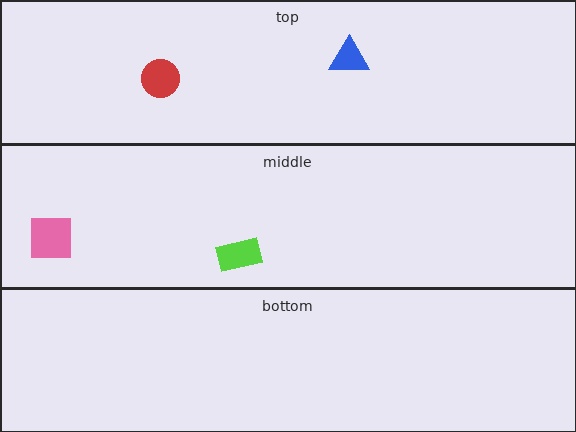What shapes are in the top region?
The red circle, the blue triangle.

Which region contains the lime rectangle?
The middle region.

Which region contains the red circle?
The top region.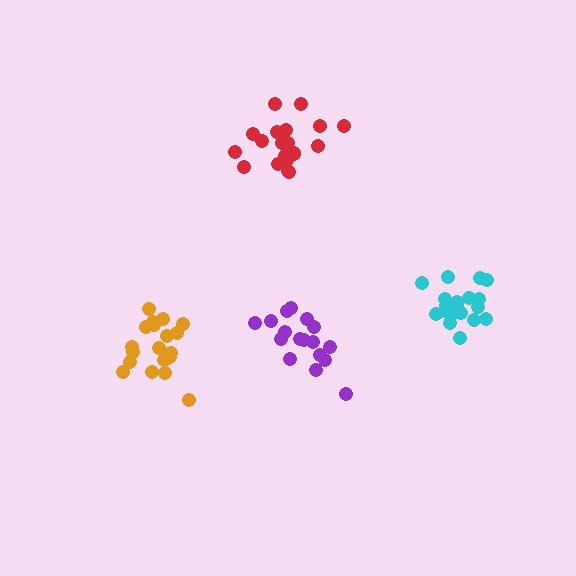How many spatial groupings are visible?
There are 4 spatial groupings.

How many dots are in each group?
Group 1: 19 dots, Group 2: 21 dots, Group 3: 19 dots, Group 4: 17 dots (76 total).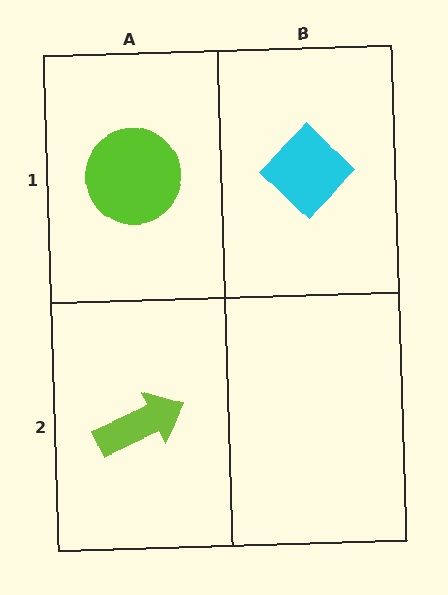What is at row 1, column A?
A lime circle.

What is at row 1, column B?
A cyan diamond.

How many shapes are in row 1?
2 shapes.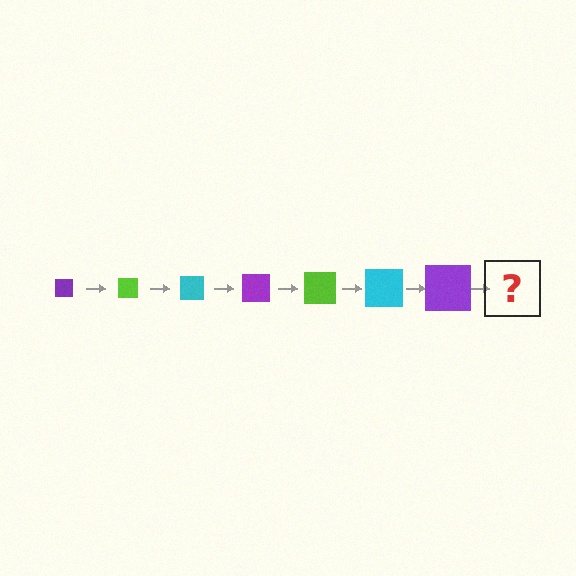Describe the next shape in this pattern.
It should be a lime square, larger than the previous one.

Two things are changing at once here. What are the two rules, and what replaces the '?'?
The two rules are that the square grows larger each step and the color cycles through purple, lime, and cyan. The '?' should be a lime square, larger than the previous one.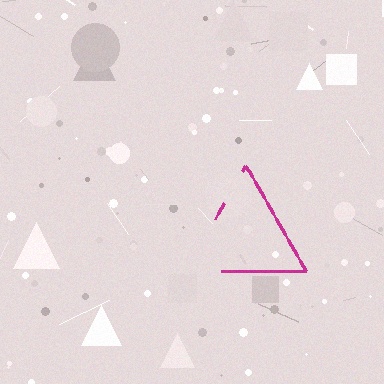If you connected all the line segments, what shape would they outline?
They would outline a triangle.